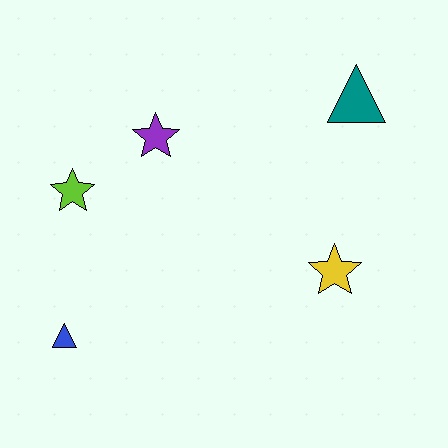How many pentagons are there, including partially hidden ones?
There are no pentagons.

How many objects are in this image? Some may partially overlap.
There are 5 objects.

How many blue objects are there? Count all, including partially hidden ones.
There is 1 blue object.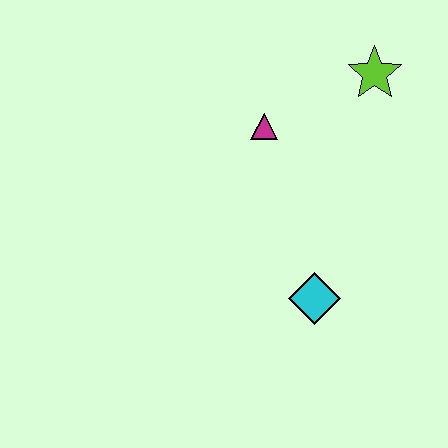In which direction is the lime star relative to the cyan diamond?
The lime star is above the cyan diamond.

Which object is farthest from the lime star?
The cyan diamond is farthest from the lime star.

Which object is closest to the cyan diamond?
The magenta triangle is closest to the cyan diamond.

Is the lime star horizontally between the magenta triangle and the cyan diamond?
No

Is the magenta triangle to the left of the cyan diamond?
Yes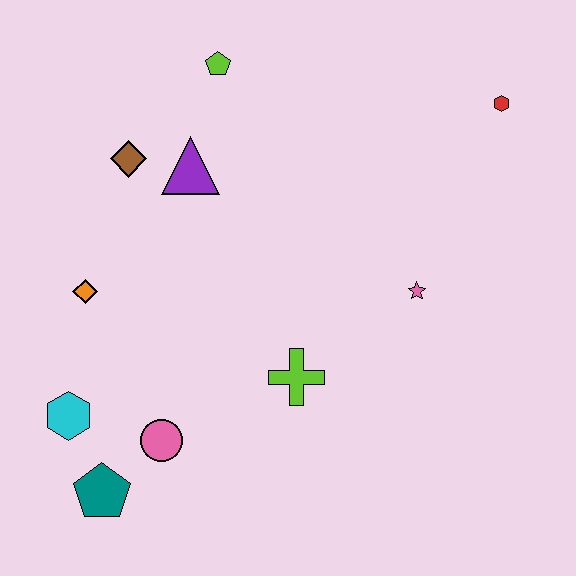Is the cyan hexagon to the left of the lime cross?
Yes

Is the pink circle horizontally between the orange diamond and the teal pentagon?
No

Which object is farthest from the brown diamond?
The red hexagon is farthest from the brown diamond.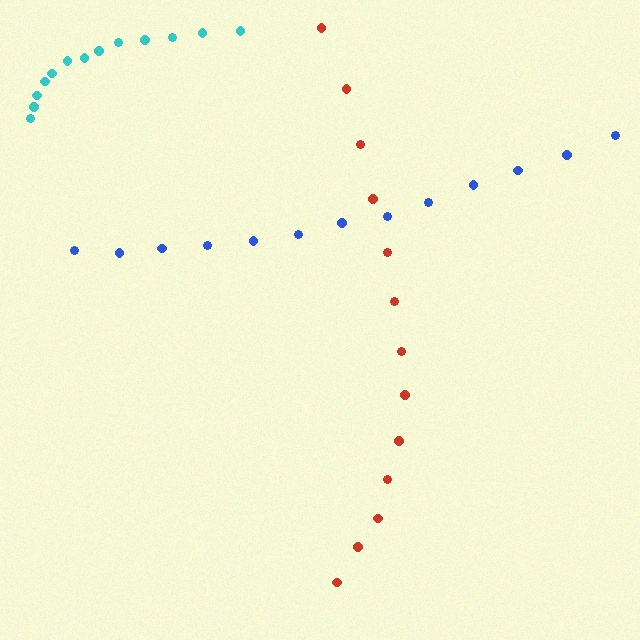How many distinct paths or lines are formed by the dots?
There are 3 distinct paths.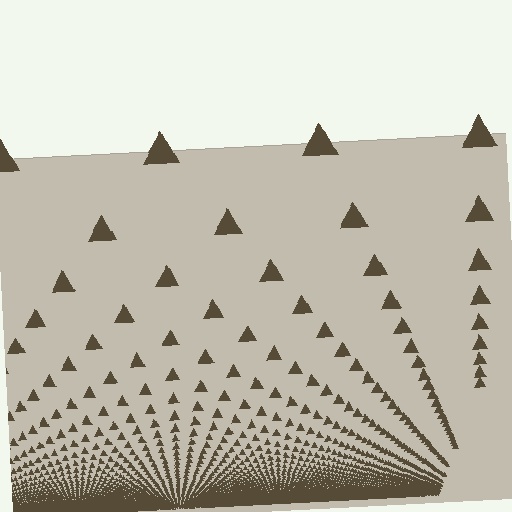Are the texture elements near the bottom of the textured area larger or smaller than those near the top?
Smaller. The gradient is inverted — elements near the bottom are smaller and denser.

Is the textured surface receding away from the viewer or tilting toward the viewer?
The surface appears to tilt toward the viewer. Texture elements get larger and sparser toward the top.